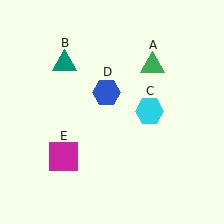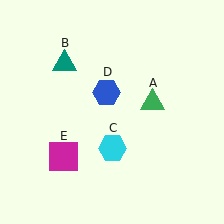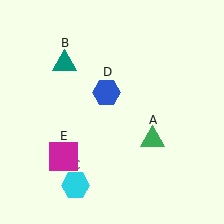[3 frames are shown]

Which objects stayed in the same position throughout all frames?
Teal triangle (object B) and blue hexagon (object D) and magenta square (object E) remained stationary.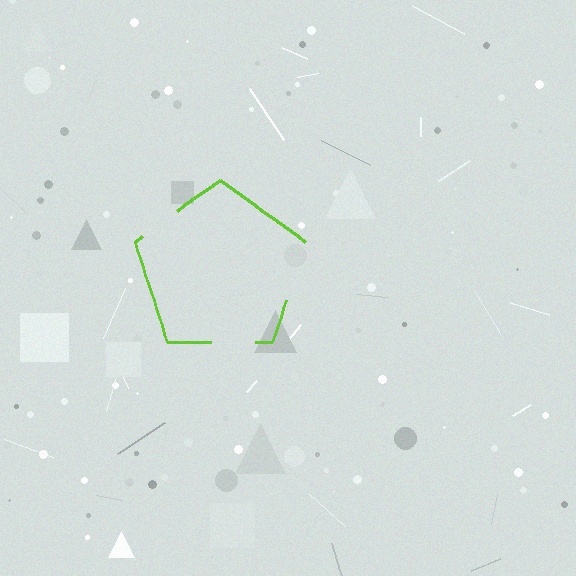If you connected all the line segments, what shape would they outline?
They would outline a pentagon.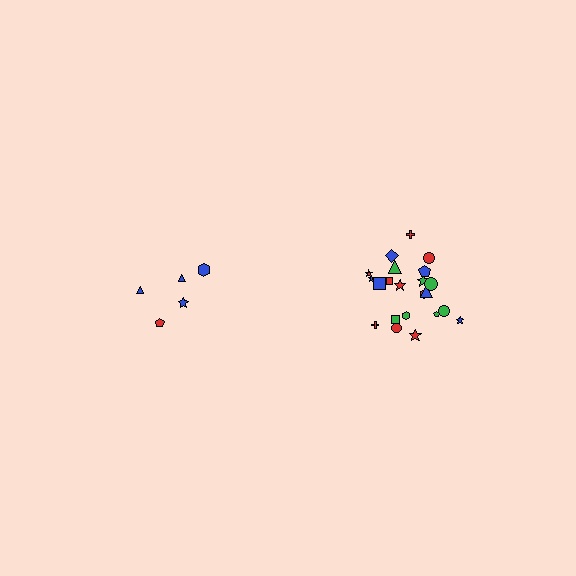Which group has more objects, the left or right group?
The right group.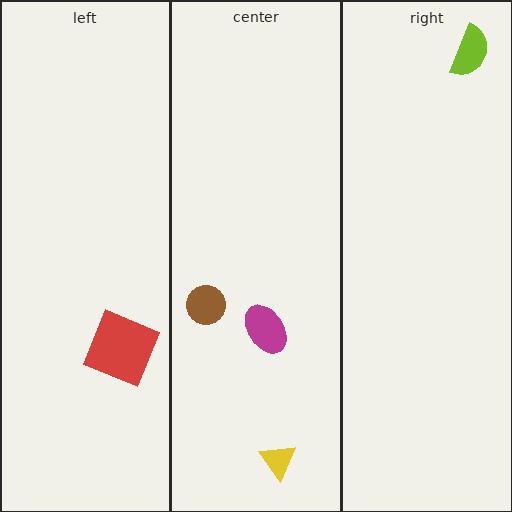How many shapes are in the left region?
1.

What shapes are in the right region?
The lime semicircle.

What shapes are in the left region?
The red square.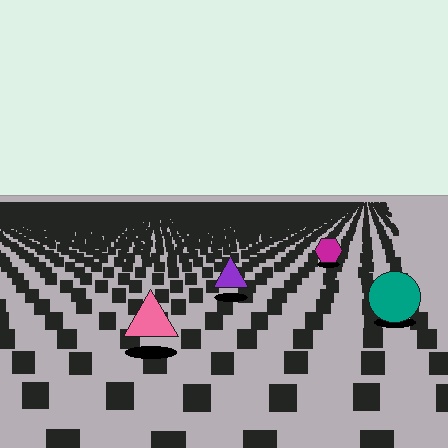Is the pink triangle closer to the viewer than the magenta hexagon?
Yes. The pink triangle is closer — you can tell from the texture gradient: the ground texture is coarser near it.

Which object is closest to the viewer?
The pink triangle is closest. The texture marks near it are larger and more spread out.